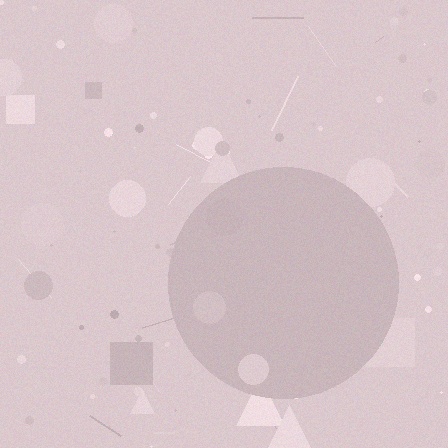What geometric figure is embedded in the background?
A circle is embedded in the background.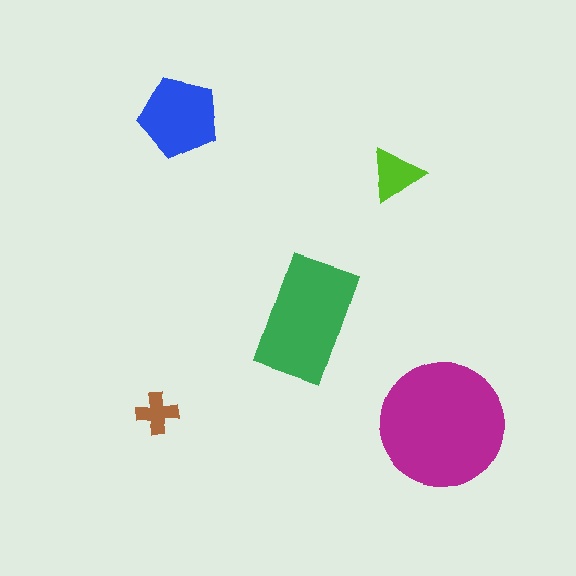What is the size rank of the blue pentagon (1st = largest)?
3rd.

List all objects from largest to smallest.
The magenta circle, the green rectangle, the blue pentagon, the lime triangle, the brown cross.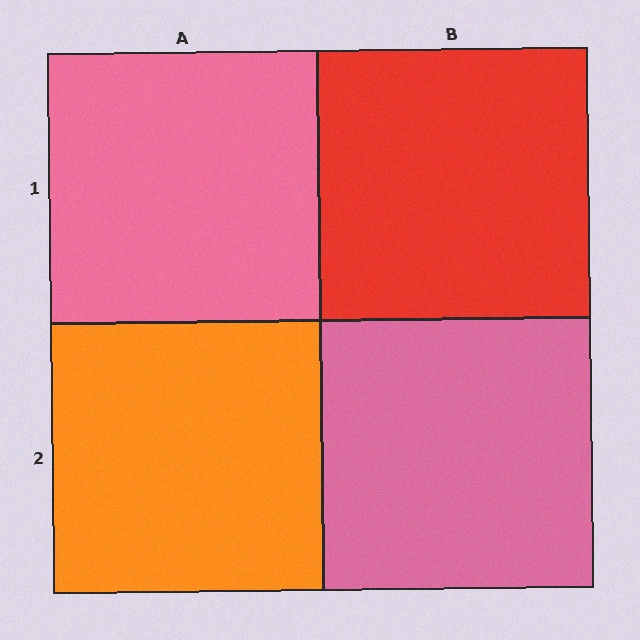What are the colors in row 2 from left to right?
Orange, pink.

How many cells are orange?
1 cell is orange.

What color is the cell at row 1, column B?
Red.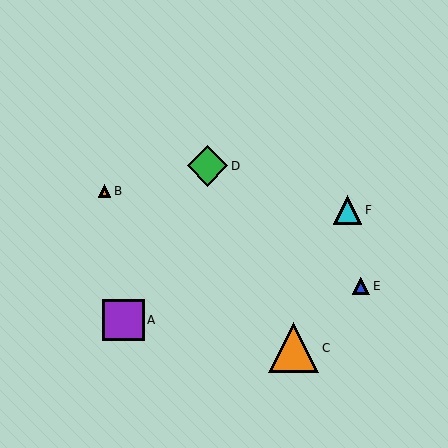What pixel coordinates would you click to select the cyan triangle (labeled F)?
Click at (348, 210) to select the cyan triangle F.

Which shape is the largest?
The orange triangle (labeled C) is the largest.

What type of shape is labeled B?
Shape B is an orange triangle.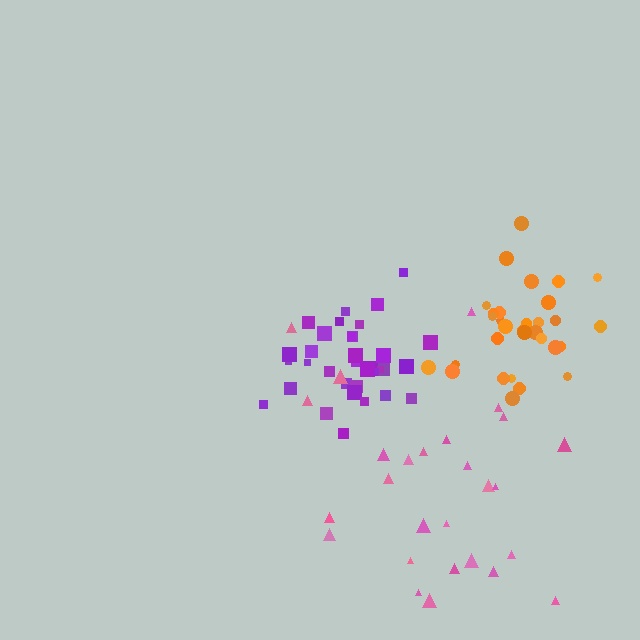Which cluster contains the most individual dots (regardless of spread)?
Purple (34).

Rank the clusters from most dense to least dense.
purple, orange, pink.